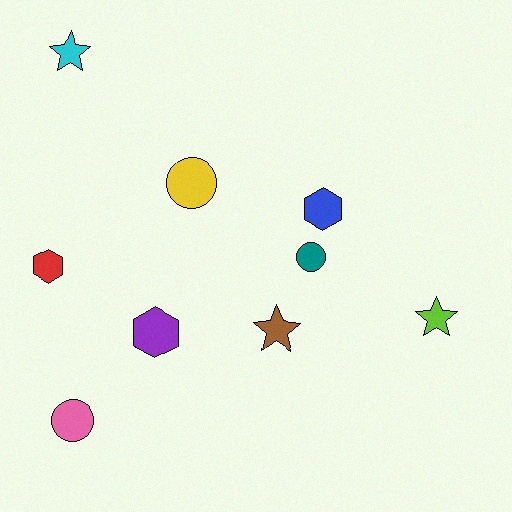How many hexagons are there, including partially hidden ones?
There are 3 hexagons.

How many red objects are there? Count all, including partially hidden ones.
There is 1 red object.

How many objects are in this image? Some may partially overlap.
There are 9 objects.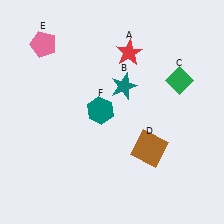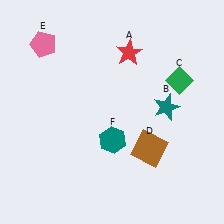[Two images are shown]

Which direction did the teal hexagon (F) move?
The teal hexagon (F) moved down.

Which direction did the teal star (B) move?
The teal star (B) moved right.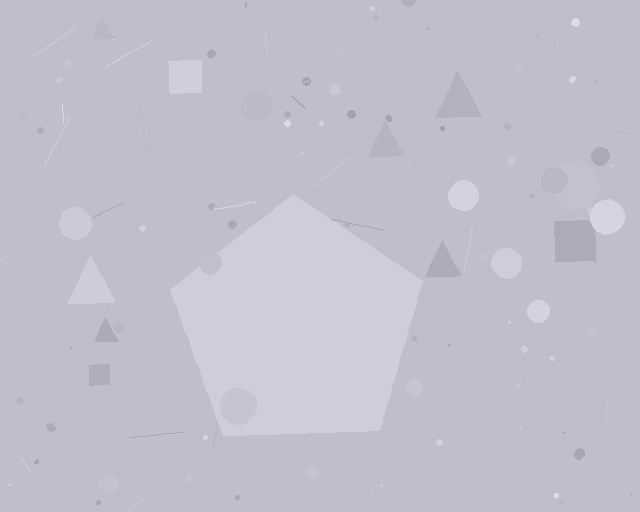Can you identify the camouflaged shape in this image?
The camouflaged shape is a pentagon.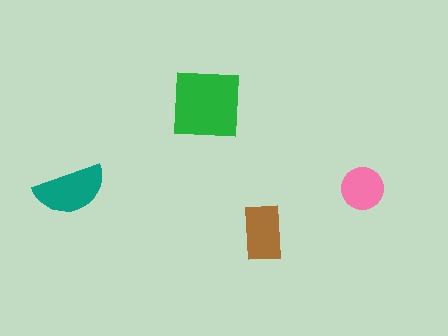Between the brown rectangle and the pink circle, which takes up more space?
The brown rectangle.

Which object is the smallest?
The pink circle.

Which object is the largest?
The green square.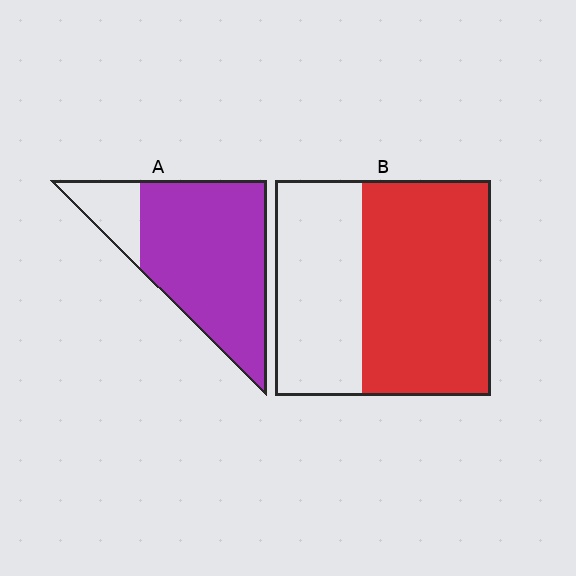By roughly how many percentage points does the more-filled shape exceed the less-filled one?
By roughly 25 percentage points (A over B).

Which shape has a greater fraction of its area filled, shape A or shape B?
Shape A.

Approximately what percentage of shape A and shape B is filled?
A is approximately 85% and B is approximately 60%.